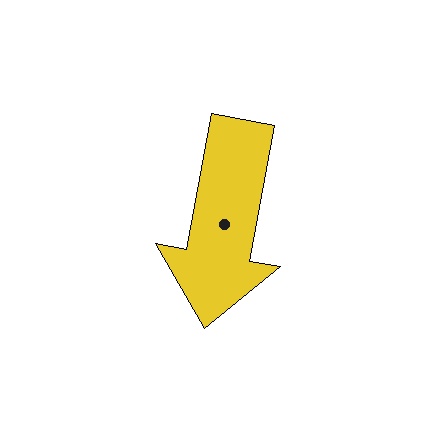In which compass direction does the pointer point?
South.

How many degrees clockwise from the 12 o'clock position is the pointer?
Approximately 190 degrees.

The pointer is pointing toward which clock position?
Roughly 6 o'clock.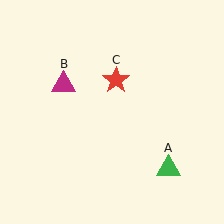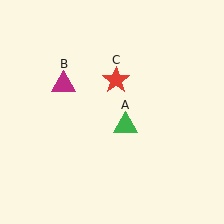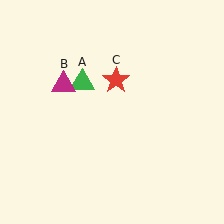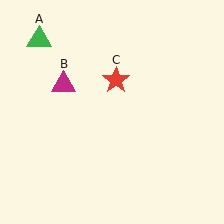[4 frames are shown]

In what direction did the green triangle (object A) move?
The green triangle (object A) moved up and to the left.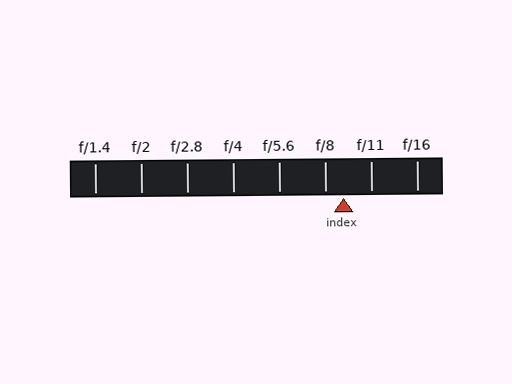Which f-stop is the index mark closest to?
The index mark is closest to f/8.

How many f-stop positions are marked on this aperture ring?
There are 8 f-stop positions marked.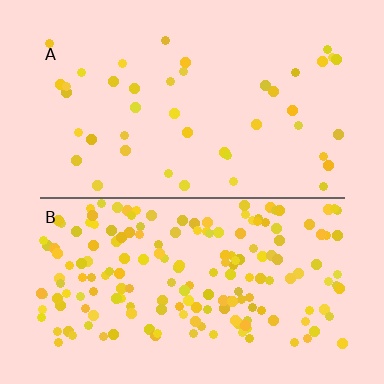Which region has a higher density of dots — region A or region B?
B (the bottom).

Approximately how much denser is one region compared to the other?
Approximately 4.3× — region B over region A.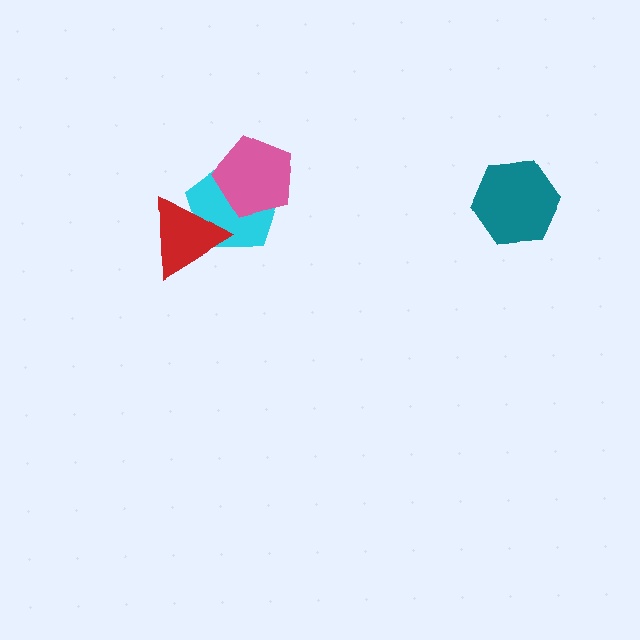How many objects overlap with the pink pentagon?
1 object overlaps with the pink pentagon.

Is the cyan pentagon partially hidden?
Yes, it is partially covered by another shape.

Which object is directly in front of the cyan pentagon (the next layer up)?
The red triangle is directly in front of the cyan pentagon.